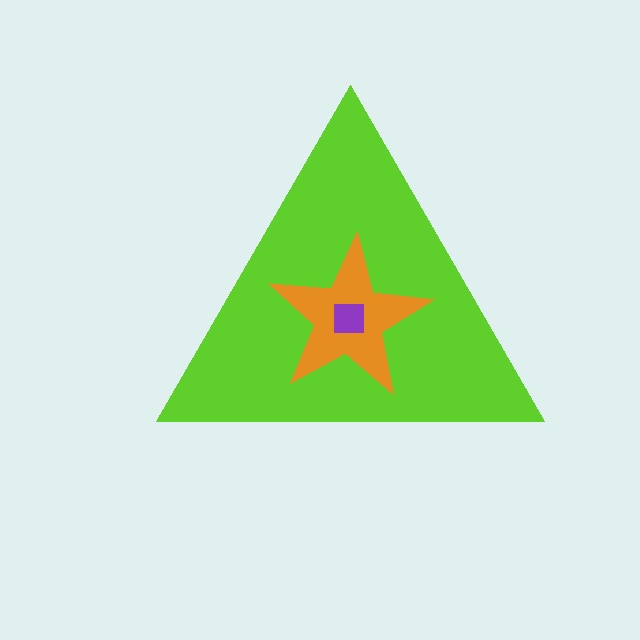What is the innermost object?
The purple square.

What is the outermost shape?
The lime triangle.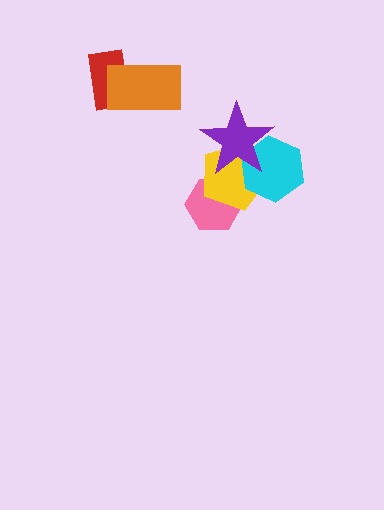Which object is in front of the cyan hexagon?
The purple star is in front of the cyan hexagon.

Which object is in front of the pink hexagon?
The yellow pentagon is in front of the pink hexagon.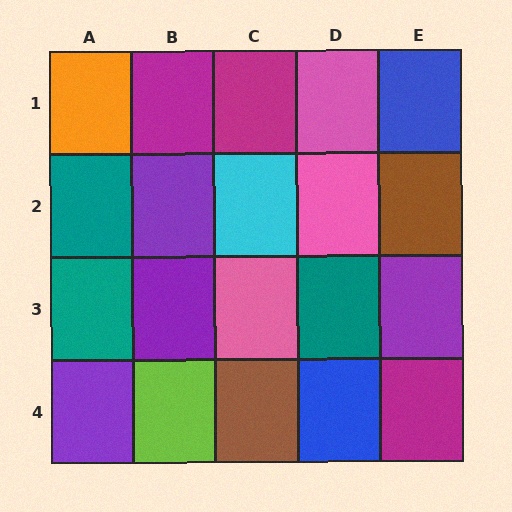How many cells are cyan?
1 cell is cyan.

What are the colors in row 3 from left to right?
Teal, purple, pink, teal, purple.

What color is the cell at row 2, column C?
Cyan.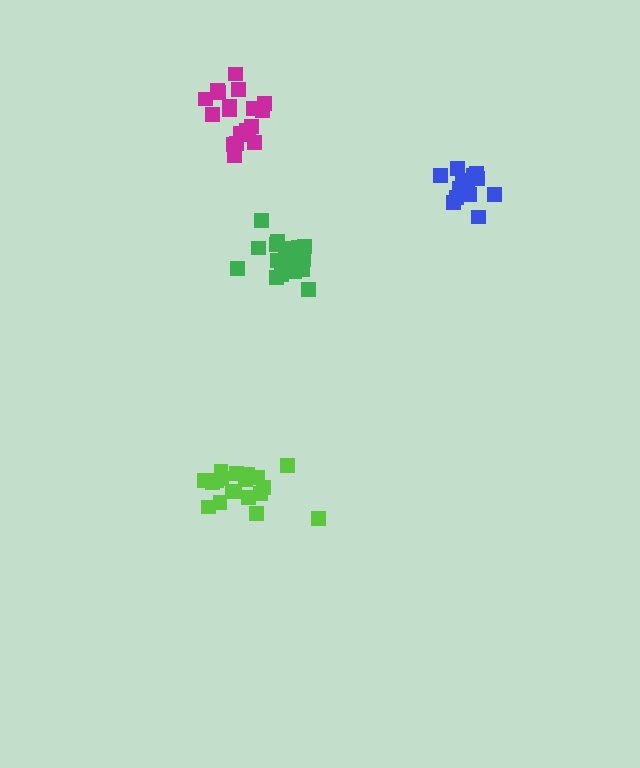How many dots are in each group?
Group 1: 21 dots, Group 2: 19 dots, Group 3: 20 dots, Group 4: 15 dots (75 total).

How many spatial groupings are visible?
There are 4 spatial groupings.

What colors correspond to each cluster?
The clusters are colored: green, lime, magenta, blue.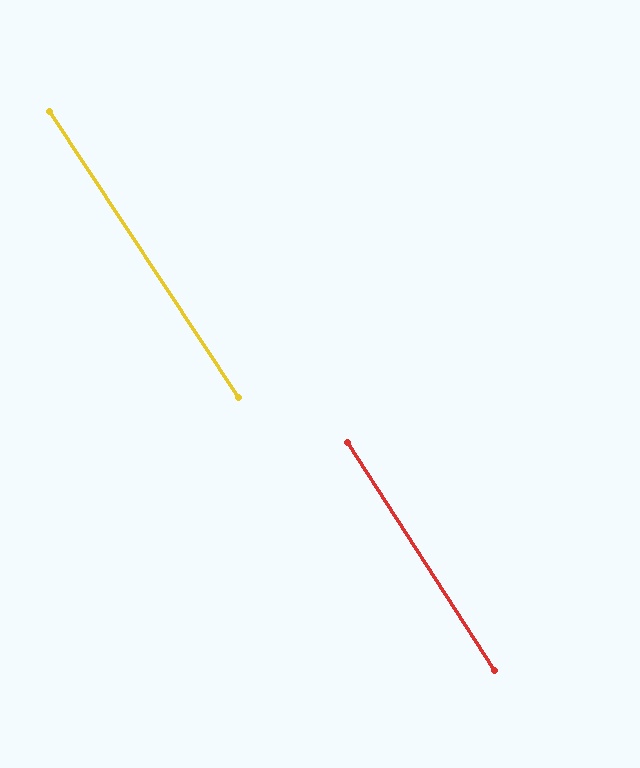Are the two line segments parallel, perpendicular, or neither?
Parallel — their directions differ by only 0.7°.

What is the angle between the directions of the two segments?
Approximately 1 degree.